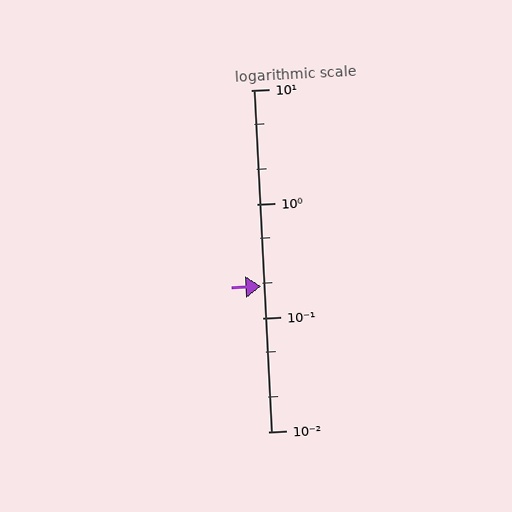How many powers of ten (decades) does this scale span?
The scale spans 3 decades, from 0.01 to 10.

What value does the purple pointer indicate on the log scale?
The pointer indicates approximately 0.19.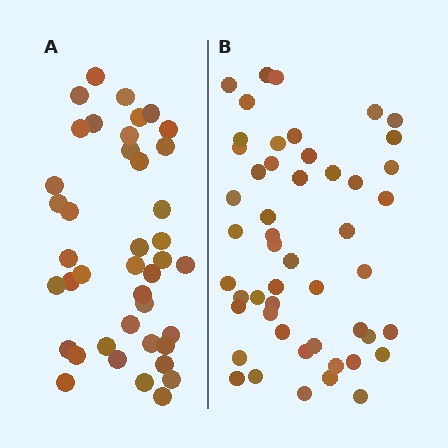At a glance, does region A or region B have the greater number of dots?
Region B (the right region) has more dots.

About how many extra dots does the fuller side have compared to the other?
Region B has roughly 8 or so more dots than region A.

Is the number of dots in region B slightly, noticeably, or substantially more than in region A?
Region B has only slightly more — the two regions are fairly close. The ratio is roughly 1.2 to 1.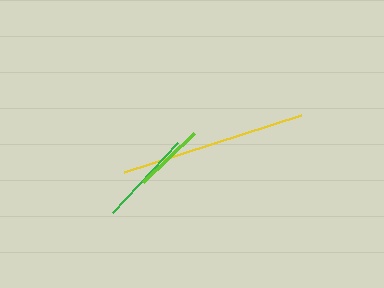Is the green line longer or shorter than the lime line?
The green line is longer than the lime line.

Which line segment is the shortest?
The lime line is the shortest at approximately 71 pixels.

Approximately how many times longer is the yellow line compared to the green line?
The yellow line is approximately 2.0 times the length of the green line.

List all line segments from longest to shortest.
From longest to shortest: yellow, green, lime.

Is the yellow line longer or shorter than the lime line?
The yellow line is longer than the lime line.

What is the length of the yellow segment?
The yellow segment is approximately 186 pixels long.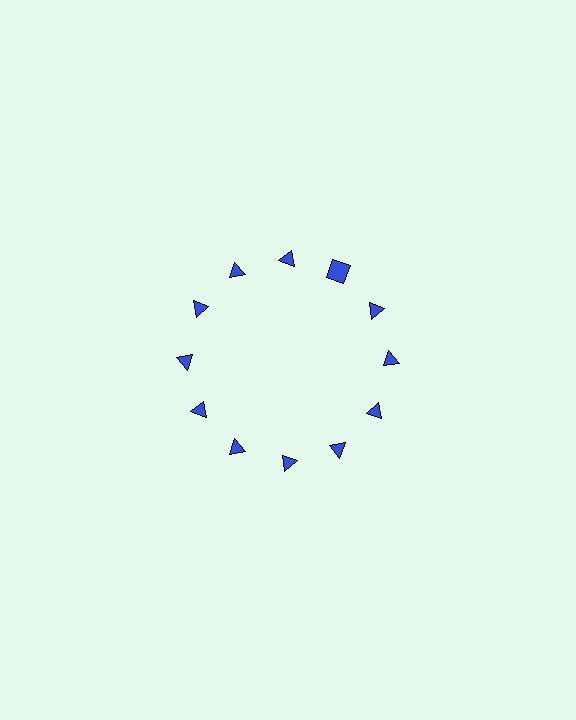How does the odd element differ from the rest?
It has a different shape: square instead of triangle.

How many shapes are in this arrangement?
There are 12 shapes arranged in a ring pattern.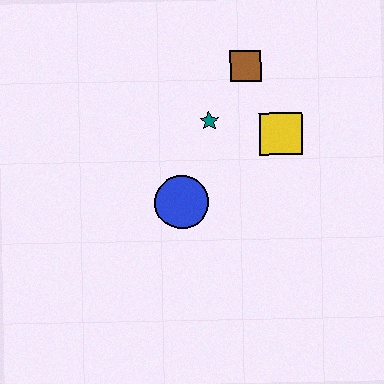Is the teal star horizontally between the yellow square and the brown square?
No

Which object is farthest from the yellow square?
The blue circle is farthest from the yellow square.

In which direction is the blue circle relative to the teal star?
The blue circle is below the teal star.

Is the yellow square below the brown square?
Yes